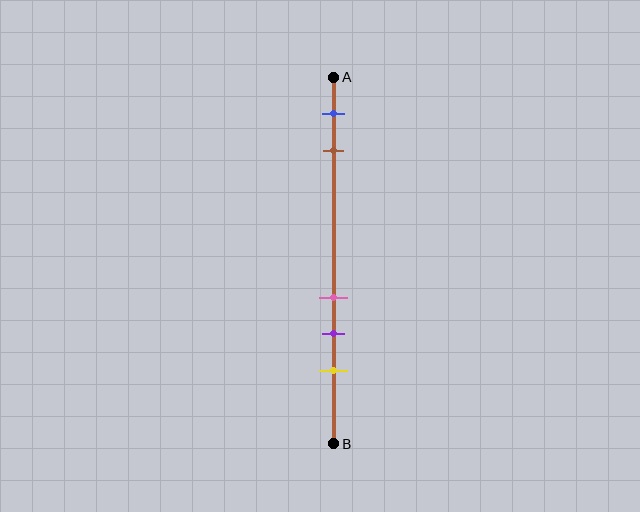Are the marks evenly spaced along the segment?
No, the marks are not evenly spaced.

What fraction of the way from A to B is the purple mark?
The purple mark is approximately 70% (0.7) of the way from A to B.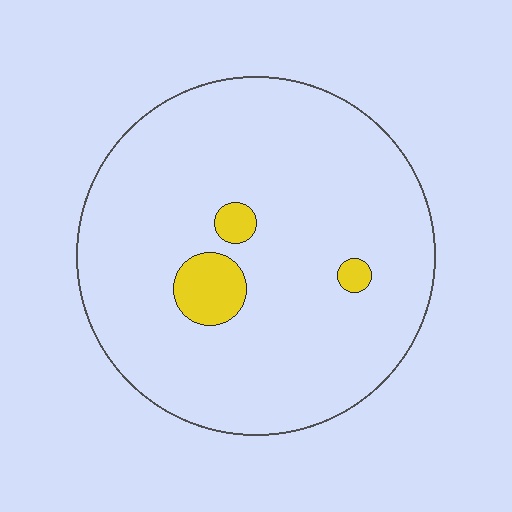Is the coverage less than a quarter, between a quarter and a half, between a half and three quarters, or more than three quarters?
Less than a quarter.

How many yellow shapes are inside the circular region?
3.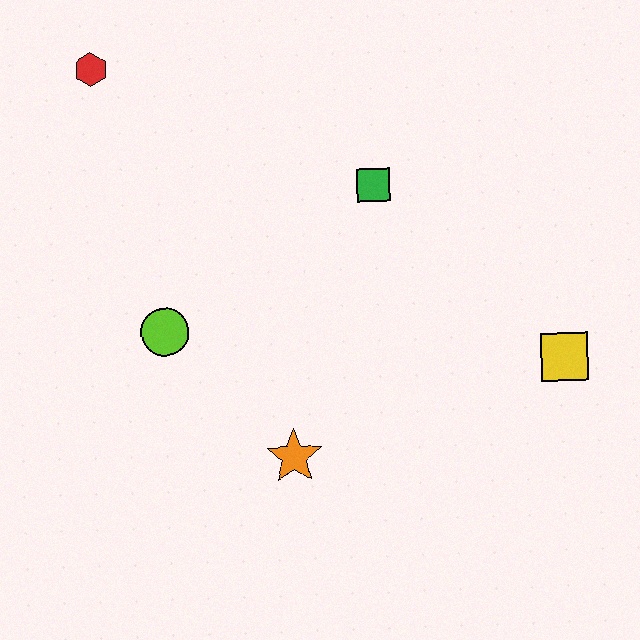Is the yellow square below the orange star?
No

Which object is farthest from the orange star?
The red hexagon is farthest from the orange star.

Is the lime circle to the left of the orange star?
Yes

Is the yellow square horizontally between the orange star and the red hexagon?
No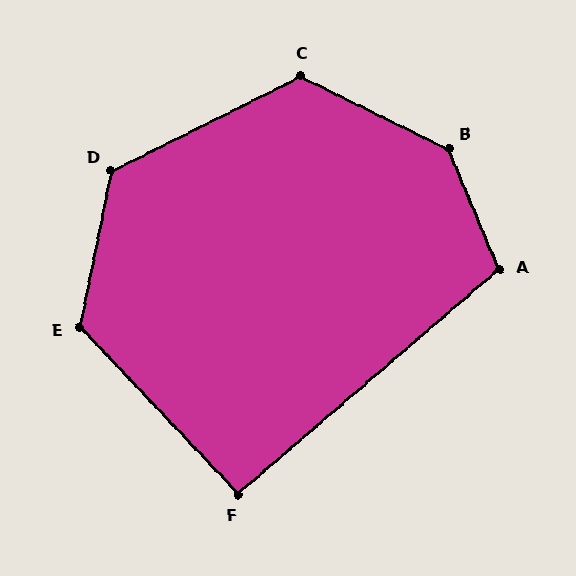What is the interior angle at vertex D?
Approximately 128 degrees (obtuse).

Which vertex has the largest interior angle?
B, at approximately 139 degrees.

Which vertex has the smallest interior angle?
F, at approximately 93 degrees.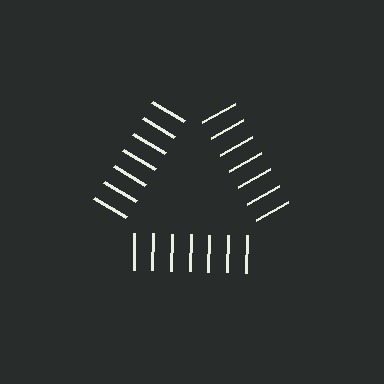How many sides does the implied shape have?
3 sides — the line-ends trace a triangle.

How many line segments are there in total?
21 — 7 along each of the 3 edges.